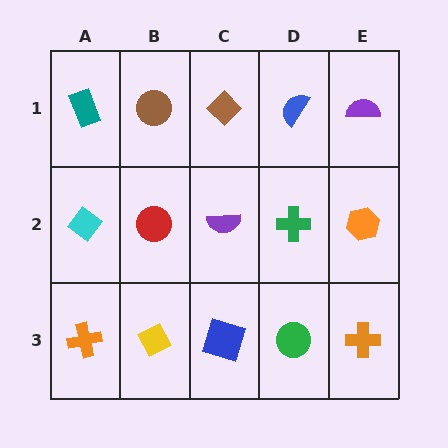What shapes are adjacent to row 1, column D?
A green cross (row 2, column D), a brown diamond (row 1, column C), a purple semicircle (row 1, column E).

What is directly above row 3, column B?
A red circle.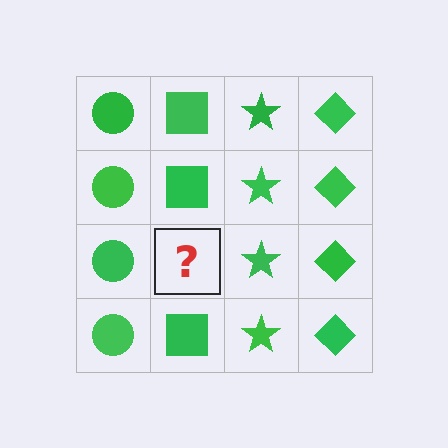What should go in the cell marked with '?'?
The missing cell should contain a green square.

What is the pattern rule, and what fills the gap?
The rule is that each column has a consistent shape. The gap should be filled with a green square.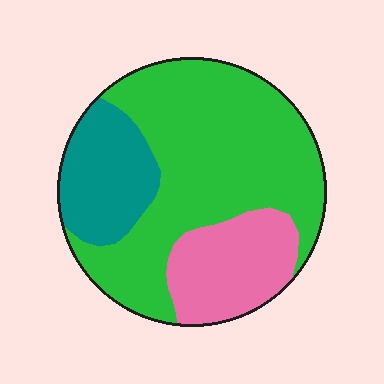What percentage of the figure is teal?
Teal covers around 20% of the figure.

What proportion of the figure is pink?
Pink covers 21% of the figure.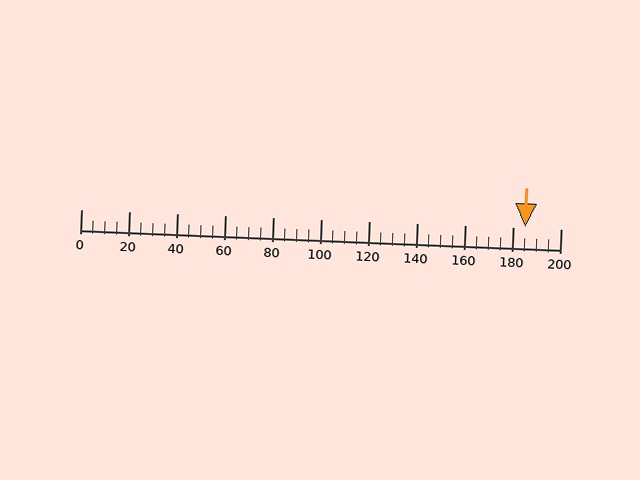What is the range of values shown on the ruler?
The ruler shows values from 0 to 200.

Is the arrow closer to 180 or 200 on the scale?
The arrow is closer to 180.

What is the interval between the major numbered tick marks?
The major tick marks are spaced 20 units apart.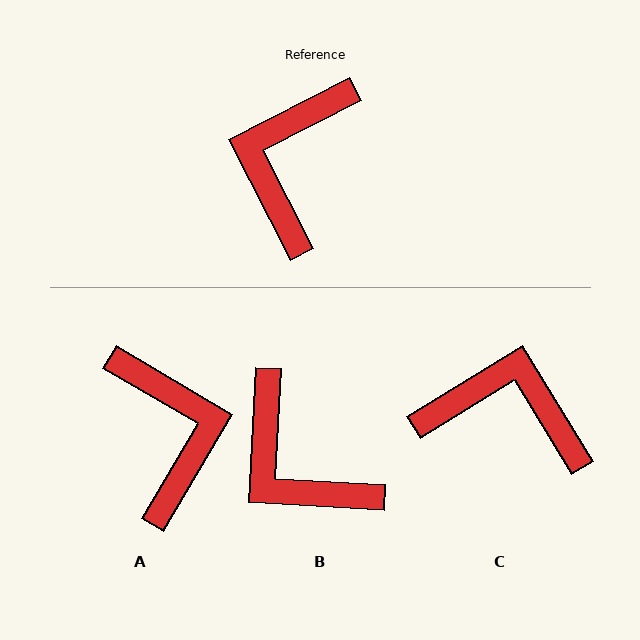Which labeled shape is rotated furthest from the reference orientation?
A, about 148 degrees away.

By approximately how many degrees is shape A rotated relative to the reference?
Approximately 148 degrees clockwise.